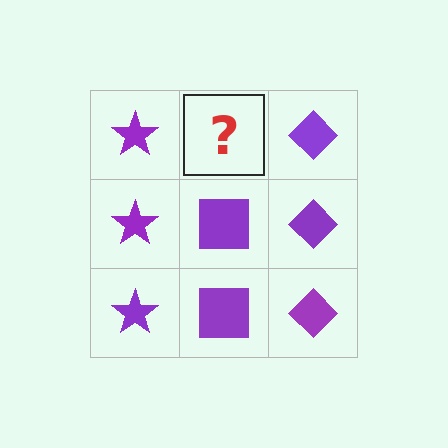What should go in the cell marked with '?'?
The missing cell should contain a purple square.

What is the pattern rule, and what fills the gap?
The rule is that each column has a consistent shape. The gap should be filled with a purple square.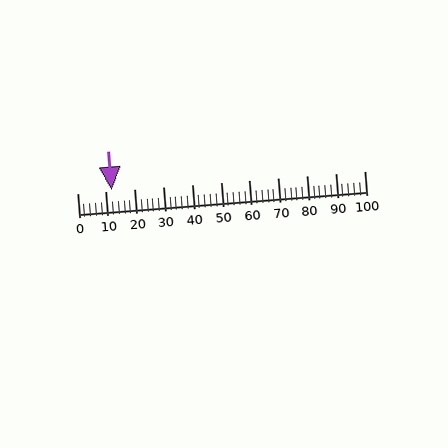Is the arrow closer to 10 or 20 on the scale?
The arrow is closer to 10.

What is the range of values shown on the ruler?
The ruler shows values from 0 to 100.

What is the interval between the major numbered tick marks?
The major tick marks are spaced 10 units apart.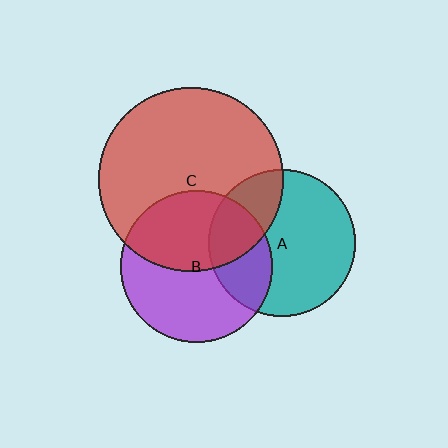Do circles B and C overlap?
Yes.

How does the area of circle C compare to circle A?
Approximately 1.6 times.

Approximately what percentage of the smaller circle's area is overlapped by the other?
Approximately 45%.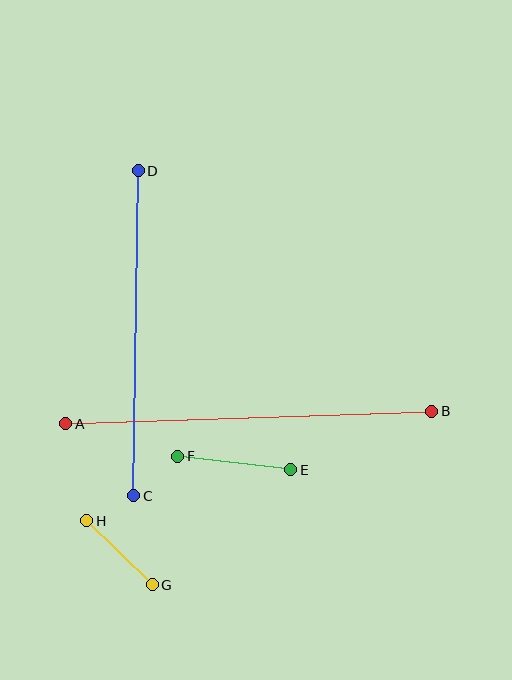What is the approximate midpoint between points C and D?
The midpoint is at approximately (136, 333) pixels.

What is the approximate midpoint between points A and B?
The midpoint is at approximately (249, 417) pixels.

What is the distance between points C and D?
The distance is approximately 325 pixels.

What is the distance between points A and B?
The distance is approximately 366 pixels.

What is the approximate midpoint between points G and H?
The midpoint is at approximately (120, 553) pixels.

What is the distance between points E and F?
The distance is approximately 114 pixels.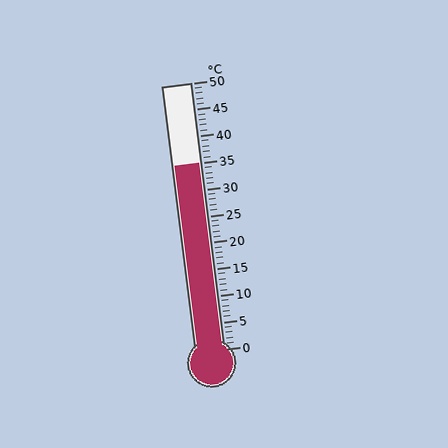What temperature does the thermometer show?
The thermometer shows approximately 35°C.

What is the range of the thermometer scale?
The thermometer scale ranges from 0°C to 50°C.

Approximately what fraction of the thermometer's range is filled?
The thermometer is filled to approximately 70% of its range.